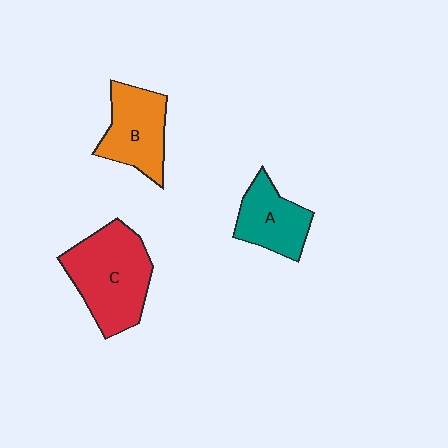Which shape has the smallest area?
Shape A (teal).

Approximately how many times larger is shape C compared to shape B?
Approximately 1.4 times.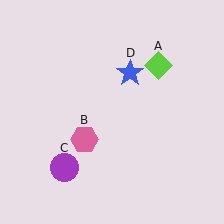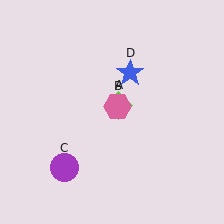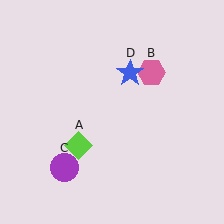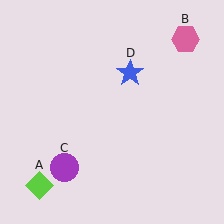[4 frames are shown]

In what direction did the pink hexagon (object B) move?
The pink hexagon (object B) moved up and to the right.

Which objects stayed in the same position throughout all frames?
Purple circle (object C) and blue star (object D) remained stationary.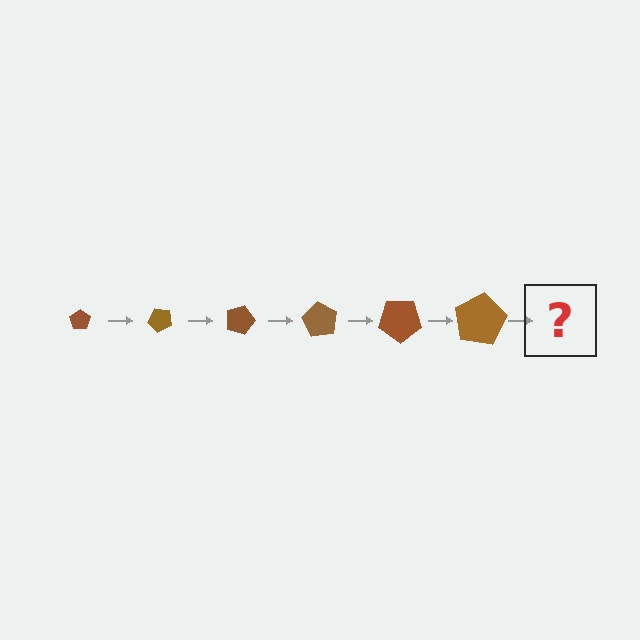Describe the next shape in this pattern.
It should be a pentagon, larger than the previous one and rotated 270 degrees from the start.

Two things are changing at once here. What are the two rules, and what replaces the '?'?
The two rules are that the pentagon grows larger each step and it rotates 45 degrees each step. The '?' should be a pentagon, larger than the previous one and rotated 270 degrees from the start.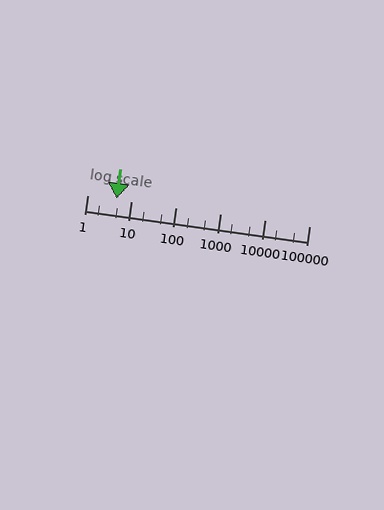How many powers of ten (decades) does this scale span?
The scale spans 5 decades, from 1 to 100000.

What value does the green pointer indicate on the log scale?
The pointer indicates approximately 4.5.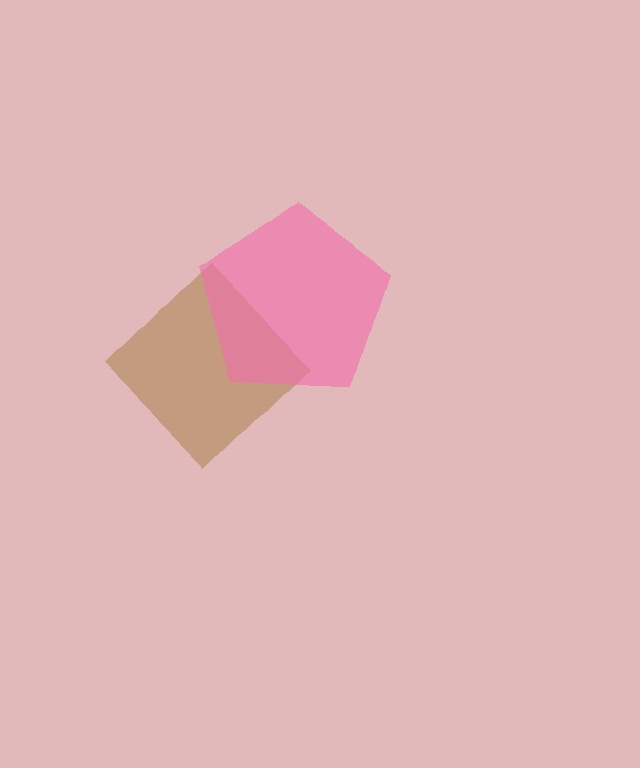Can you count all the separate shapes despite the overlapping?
Yes, there are 2 separate shapes.